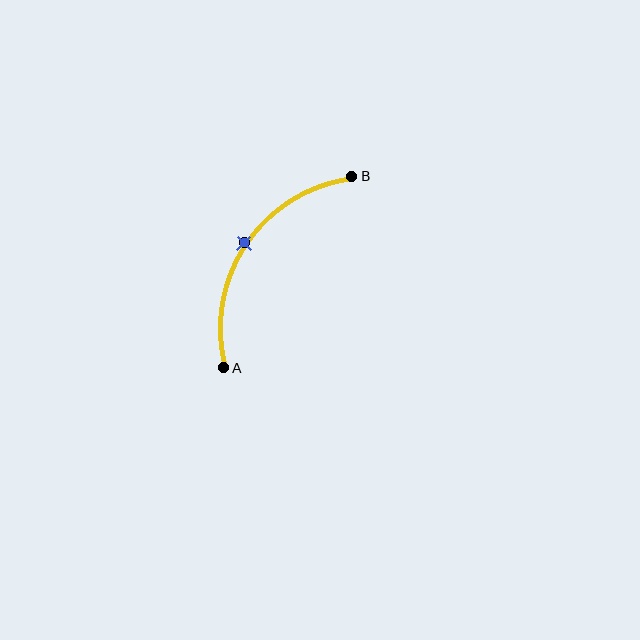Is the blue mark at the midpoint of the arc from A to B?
Yes. The blue mark lies on the arc at equal arc-length from both A and B — it is the arc midpoint.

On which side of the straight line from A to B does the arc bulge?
The arc bulges above and to the left of the straight line connecting A and B.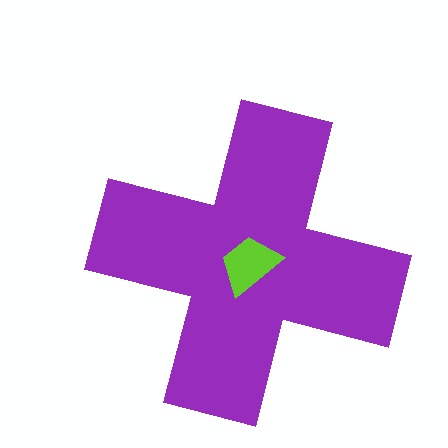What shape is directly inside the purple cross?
The lime trapezoid.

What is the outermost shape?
The purple cross.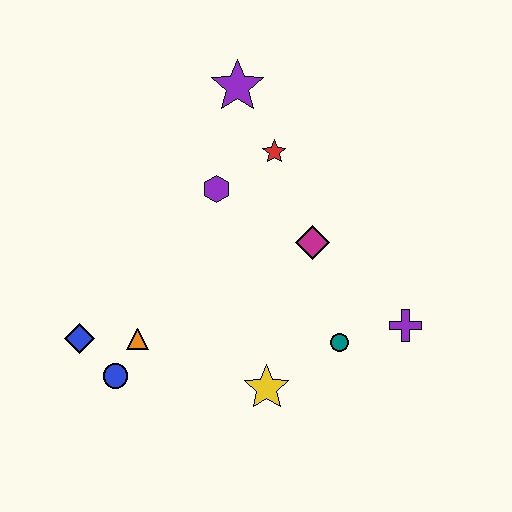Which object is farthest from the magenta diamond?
The blue diamond is farthest from the magenta diamond.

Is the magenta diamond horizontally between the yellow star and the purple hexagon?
No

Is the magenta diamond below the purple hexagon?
Yes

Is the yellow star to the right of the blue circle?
Yes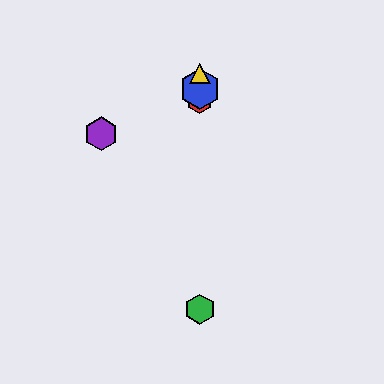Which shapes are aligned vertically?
The red hexagon, the blue hexagon, the green hexagon, the yellow triangle are aligned vertically.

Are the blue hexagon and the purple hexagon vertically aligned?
No, the blue hexagon is at x≈200 and the purple hexagon is at x≈101.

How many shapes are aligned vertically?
4 shapes (the red hexagon, the blue hexagon, the green hexagon, the yellow triangle) are aligned vertically.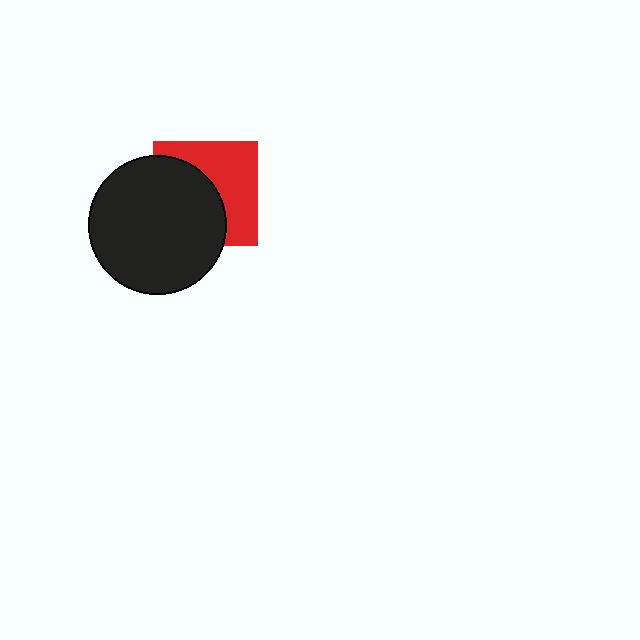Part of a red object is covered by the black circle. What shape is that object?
It is a square.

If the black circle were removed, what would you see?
You would see the complete red square.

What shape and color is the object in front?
The object in front is a black circle.